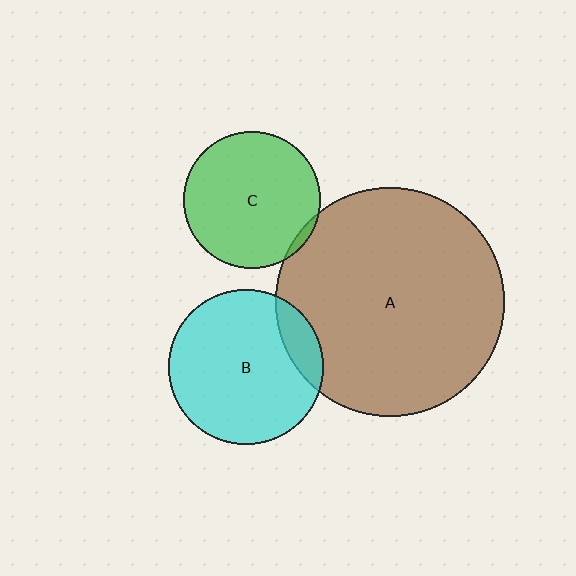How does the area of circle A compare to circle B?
Approximately 2.2 times.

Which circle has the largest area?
Circle A (brown).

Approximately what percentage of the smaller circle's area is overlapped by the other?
Approximately 5%.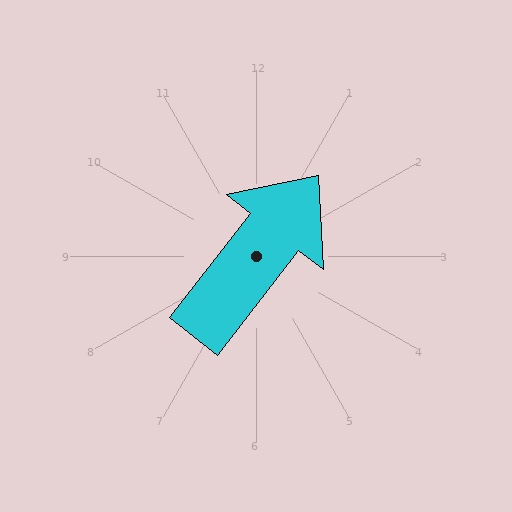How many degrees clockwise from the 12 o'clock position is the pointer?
Approximately 38 degrees.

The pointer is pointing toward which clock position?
Roughly 1 o'clock.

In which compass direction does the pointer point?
Northeast.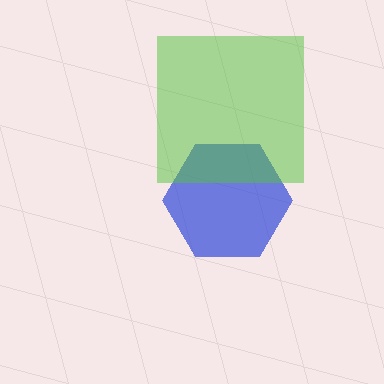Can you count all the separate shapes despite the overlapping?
Yes, there are 2 separate shapes.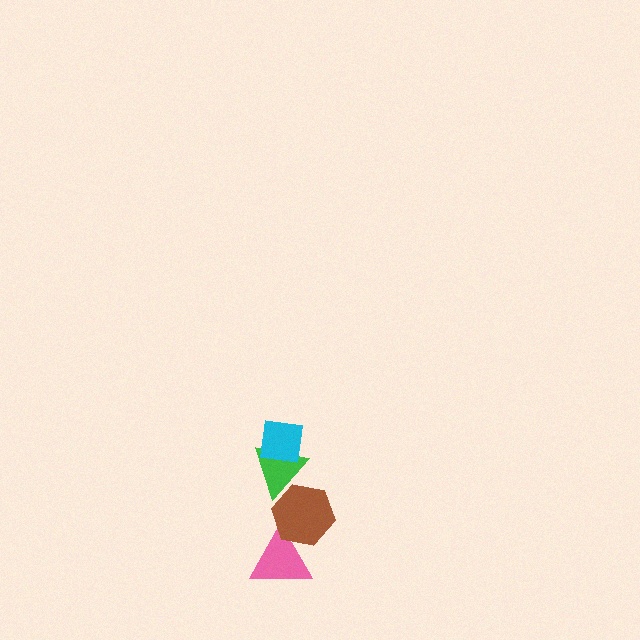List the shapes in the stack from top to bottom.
From top to bottom: the cyan square, the green triangle, the brown hexagon, the pink triangle.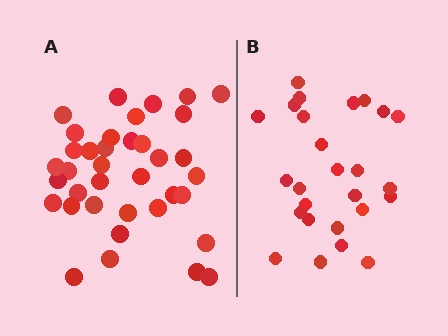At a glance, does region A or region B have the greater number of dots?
Region A (the left region) has more dots.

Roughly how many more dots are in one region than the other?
Region A has roughly 12 or so more dots than region B.